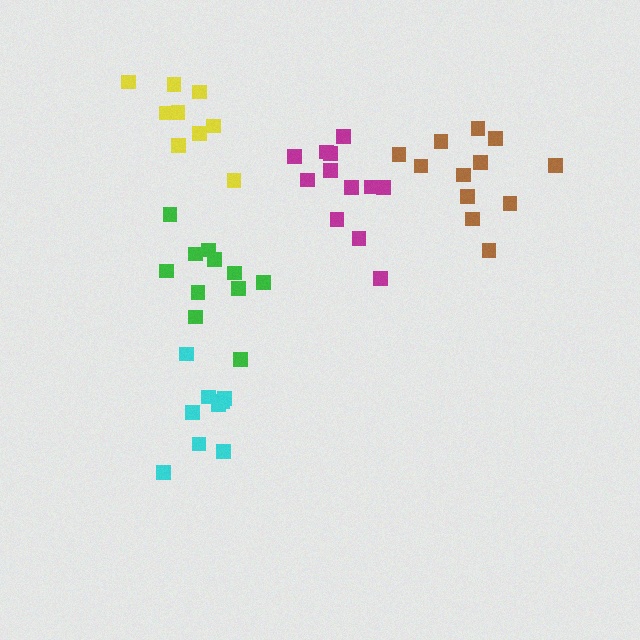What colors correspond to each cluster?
The clusters are colored: magenta, cyan, green, brown, yellow.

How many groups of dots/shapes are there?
There are 5 groups.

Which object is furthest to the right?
The brown cluster is rightmost.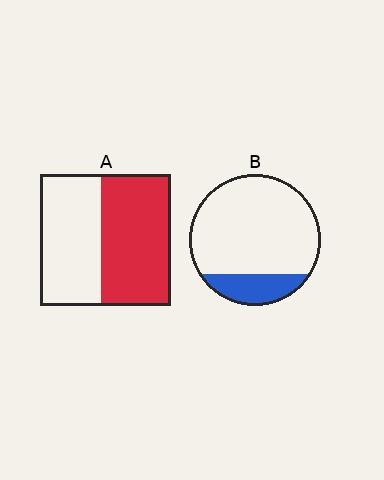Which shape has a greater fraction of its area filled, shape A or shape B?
Shape A.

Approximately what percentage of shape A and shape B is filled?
A is approximately 55% and B is approximately 20%.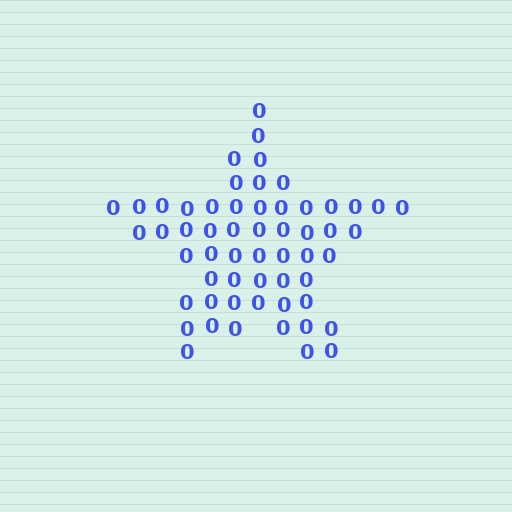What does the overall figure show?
The overall figure shows a star.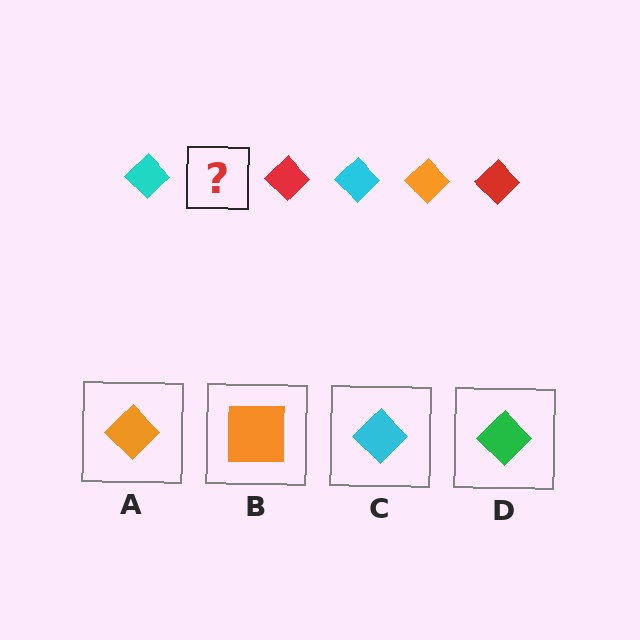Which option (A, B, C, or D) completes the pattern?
A.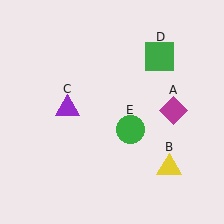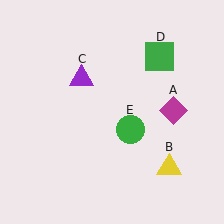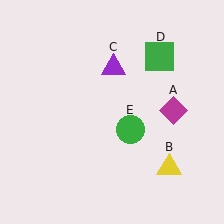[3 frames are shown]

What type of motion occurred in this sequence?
The purple triangle (object C) rotated clockwise around the center of the scene.